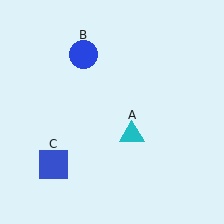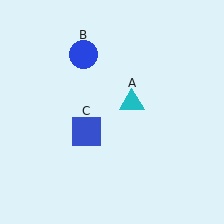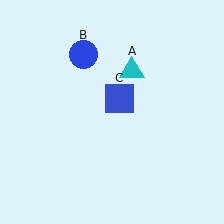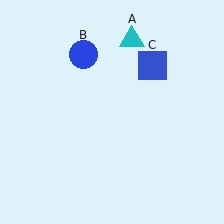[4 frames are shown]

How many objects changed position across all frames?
2 objects changed position: cyan triangle (object A), blue square (object C).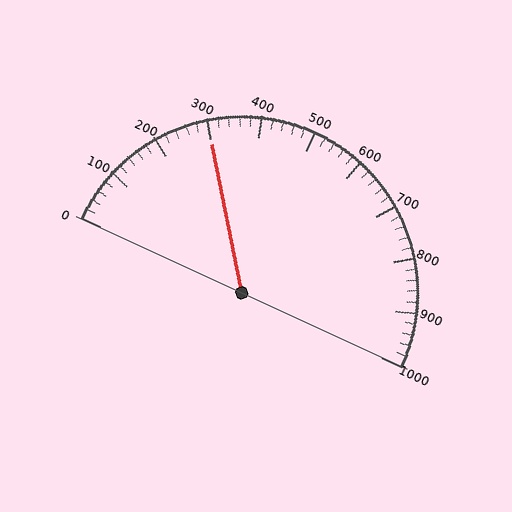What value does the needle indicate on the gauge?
The needle indicates approximately 300.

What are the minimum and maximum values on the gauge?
The gauge ranges from 0 to 1000.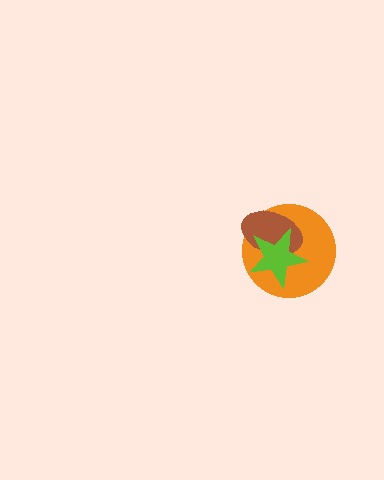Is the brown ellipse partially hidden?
Yes, it is partially covered by another shape.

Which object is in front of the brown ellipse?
The lime star is in front of the brown ellipse.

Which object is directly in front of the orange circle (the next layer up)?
The brown ellipse is directly in front of the orange circle.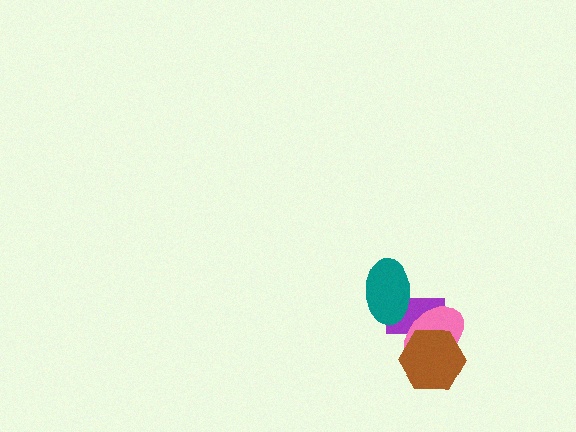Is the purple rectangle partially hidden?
Yes, it is partially covered by another shape.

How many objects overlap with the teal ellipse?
1 object overlaps with the teal ellipse.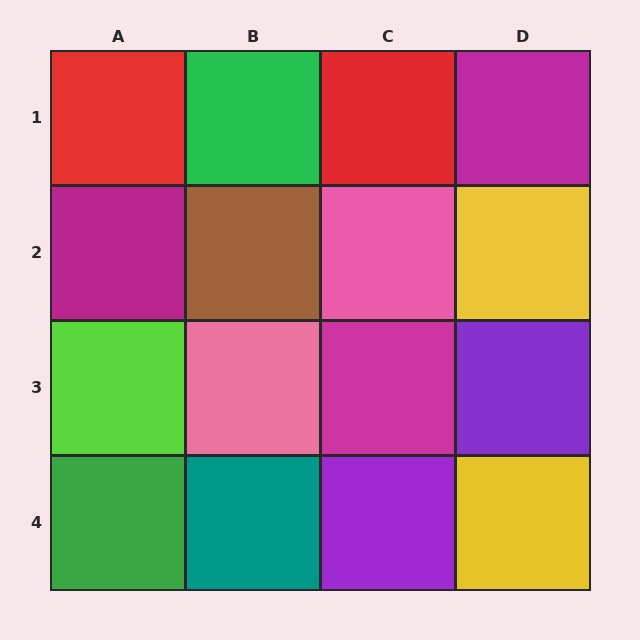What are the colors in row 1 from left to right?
Red, green, red, magenta.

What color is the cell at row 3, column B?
Pink.